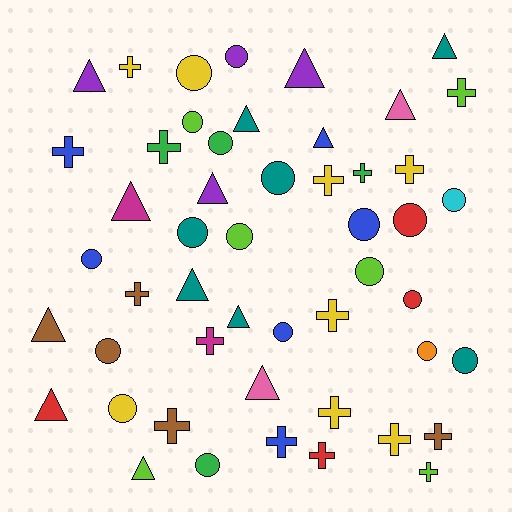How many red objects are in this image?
There are 4 red objects.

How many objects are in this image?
There are 50 objects.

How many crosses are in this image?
There are 17 crosses.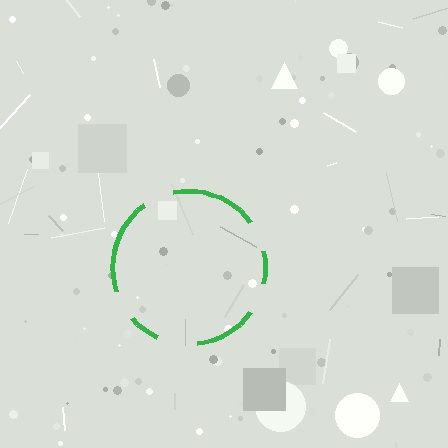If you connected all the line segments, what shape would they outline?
They would outline a circle.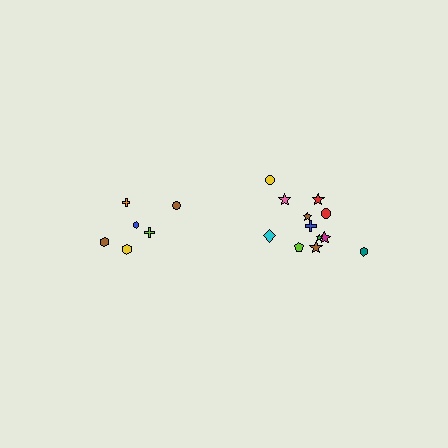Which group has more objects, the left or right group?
The right group.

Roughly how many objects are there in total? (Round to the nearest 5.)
Roughly 20 objects in total.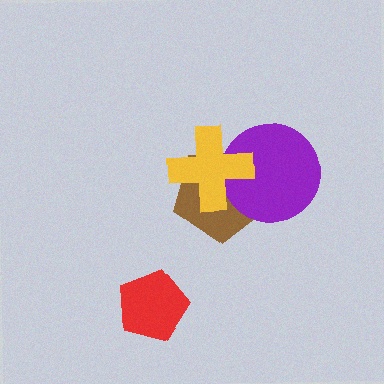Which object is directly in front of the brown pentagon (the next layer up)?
The purple circle is directly in front of the brown pentagon.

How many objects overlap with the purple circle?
2 objects overlap with the purple circle.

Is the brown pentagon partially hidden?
Yes, it is partially covered by another shape.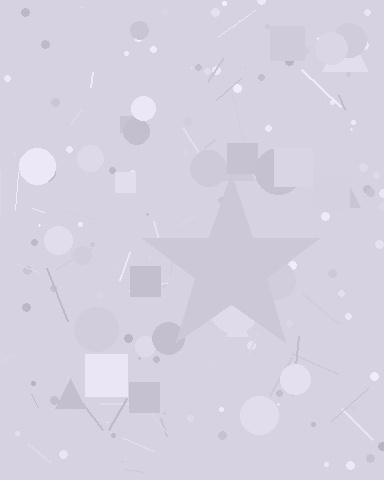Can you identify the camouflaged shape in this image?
The camouflaged shape is a star.